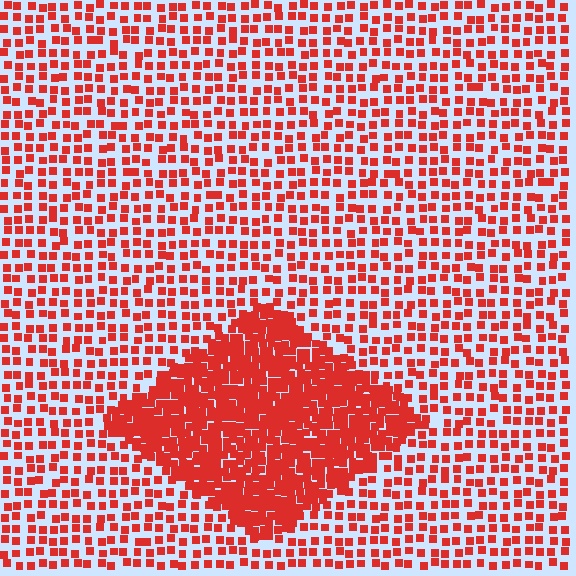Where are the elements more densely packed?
The elements are more densely packed inside the diamond boundary.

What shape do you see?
I see a diamond.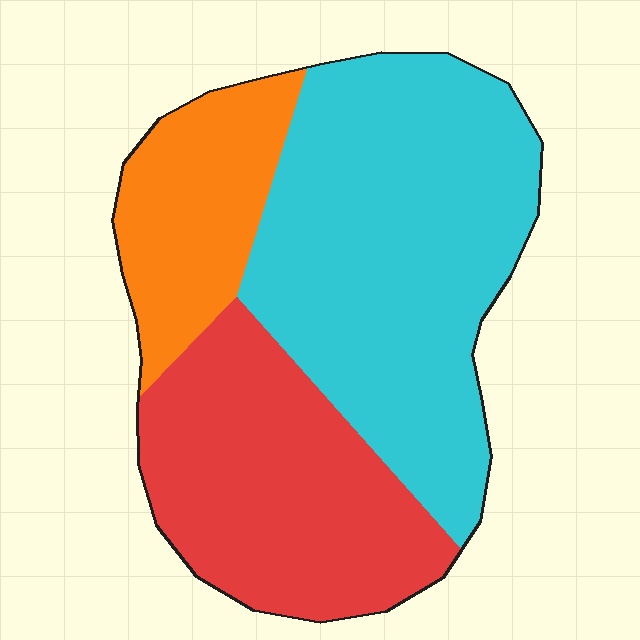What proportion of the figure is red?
Red covers roughly 35% of the figure.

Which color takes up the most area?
Cyan, at roughly 50%.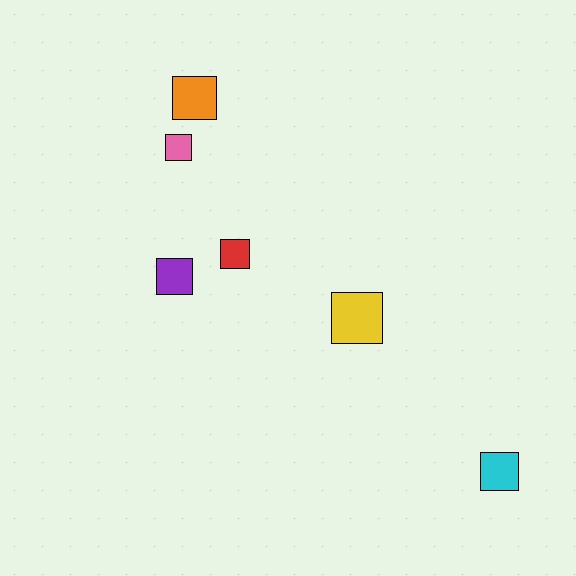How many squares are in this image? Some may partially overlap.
There are 6 squares.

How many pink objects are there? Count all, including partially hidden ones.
There is 1 pink object.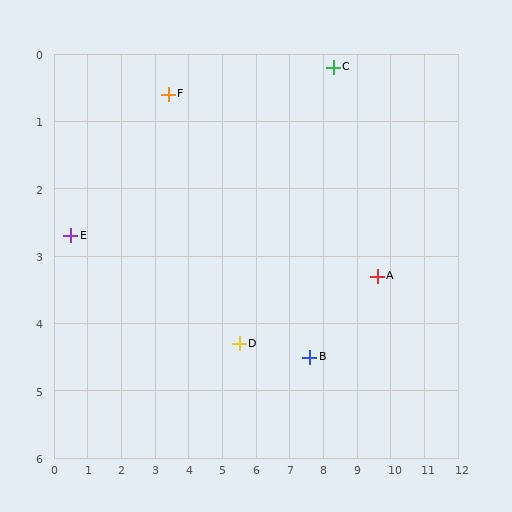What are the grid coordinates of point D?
Point D is at approximately (5.5, 4.3).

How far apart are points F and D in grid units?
Points F and D are about 4.3 grid units apart.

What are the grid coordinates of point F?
Point F is at approximately (3.4, 0.6).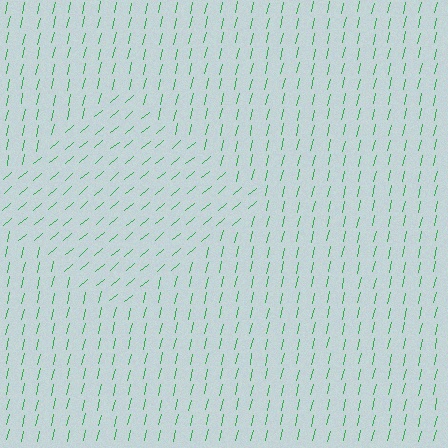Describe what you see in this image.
The image is filled with small green line segments. A diamond region in the image has lines oriented differently from the surrounding lines, creating a visible texture boundary.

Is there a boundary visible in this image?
Yes, there is a texture boundary formed by a change in line orientation.